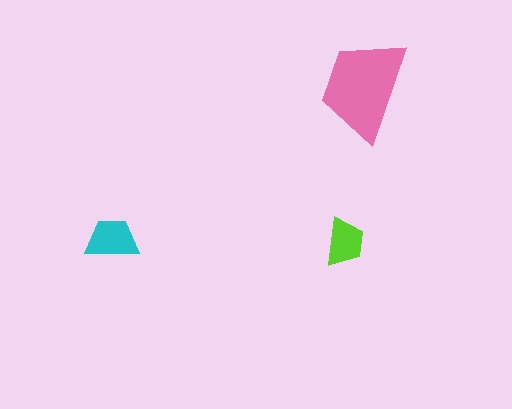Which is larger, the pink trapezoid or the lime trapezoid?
The pink one.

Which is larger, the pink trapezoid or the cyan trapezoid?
The pink one.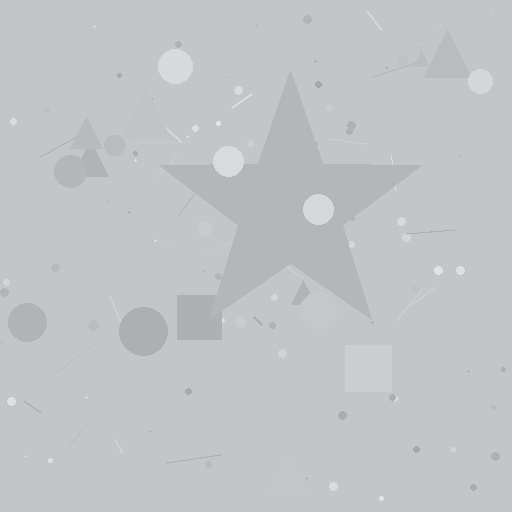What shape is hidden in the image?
A star is hidden in the image.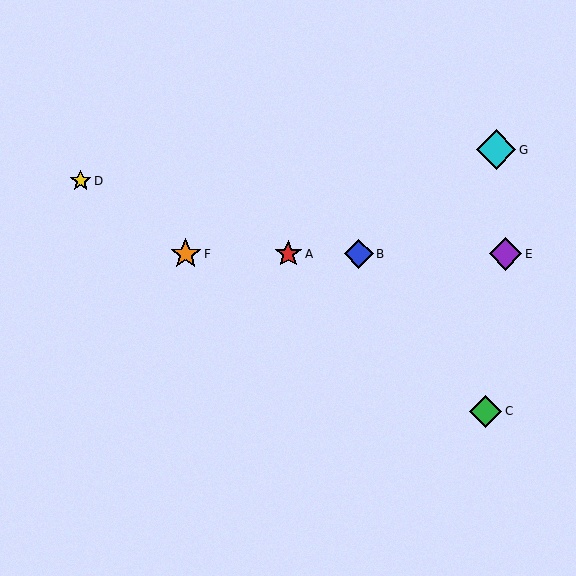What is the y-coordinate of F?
Object F is at y≈254.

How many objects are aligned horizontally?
4 objects (A, B, E, F) are aligned horizontally.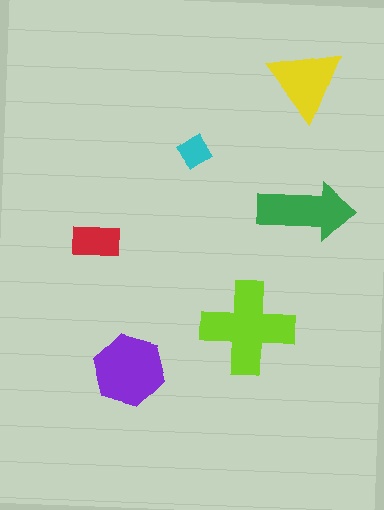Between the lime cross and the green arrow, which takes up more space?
The lime cross.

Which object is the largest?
The lime cross.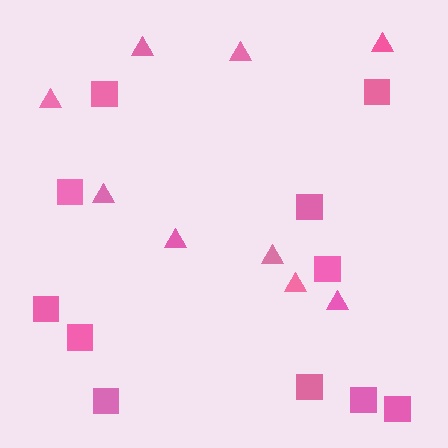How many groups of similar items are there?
There are 2 groups: one group of squares (11) and one group of triangles (9).